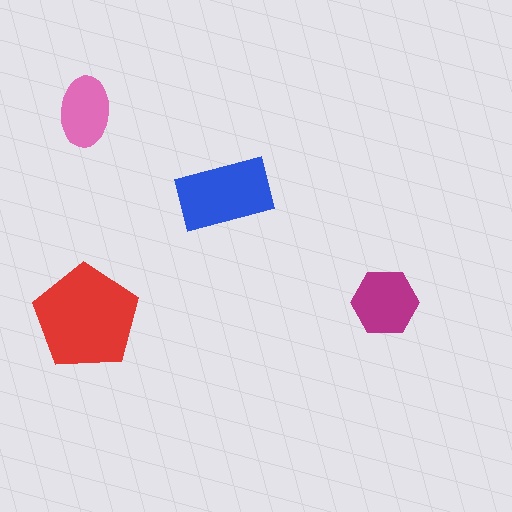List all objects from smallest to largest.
The pink ellipse, the magenta hexagon, the blue rectangle, the red pentagon.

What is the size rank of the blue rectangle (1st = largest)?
2nd.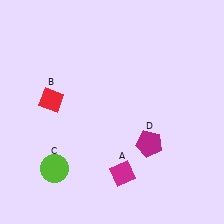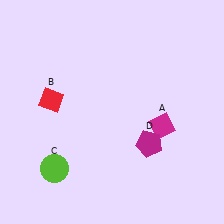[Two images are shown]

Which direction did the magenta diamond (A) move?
The magenta diamond (A) moved up.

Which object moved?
The magenta diamond (A) moved up.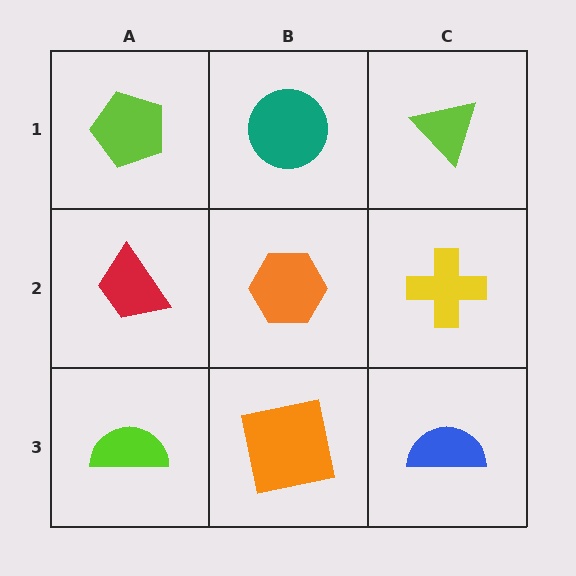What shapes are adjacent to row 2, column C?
A lime triangle (row 1, column C), a blue semicircle (row 3, column C), an orange hexagon (row 2, column B).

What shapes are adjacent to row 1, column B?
An orange hexagon (row 2, column B), a lime pentagon (row 1, column A), a lime triangle (row 1, column C).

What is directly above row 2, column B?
A teal circle.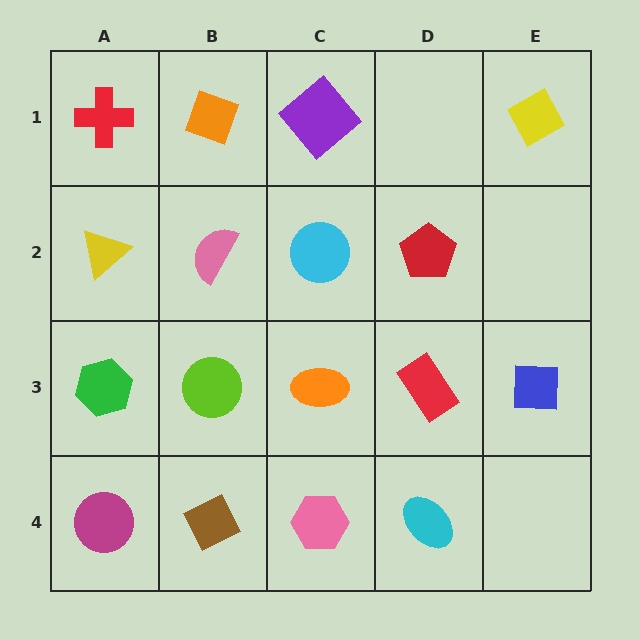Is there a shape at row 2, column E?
No, that cell is empty.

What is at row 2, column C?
A cyan circle.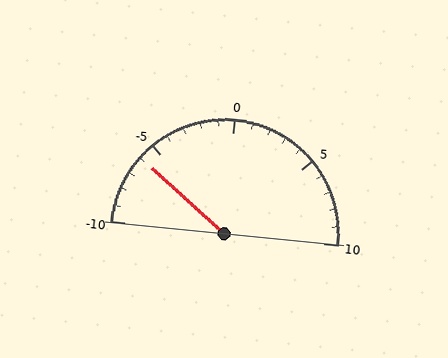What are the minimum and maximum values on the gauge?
The gauge ranges from -10 to 10.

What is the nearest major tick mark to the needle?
The nearest major tick mark is -5.